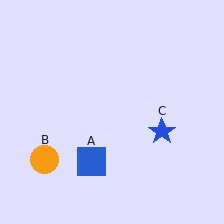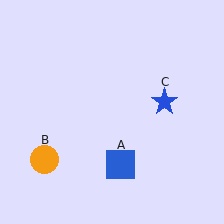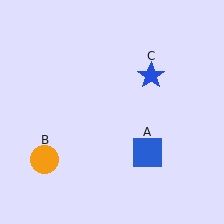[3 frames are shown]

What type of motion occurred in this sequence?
The blue square (object A), blue star (object C) rotated counterclockwise around the center of the scene.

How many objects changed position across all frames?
2 objects changed position: blue square (object A), blue star (object C).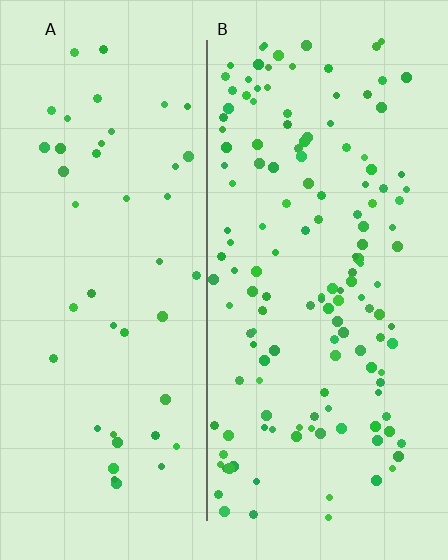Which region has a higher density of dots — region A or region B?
B (the right).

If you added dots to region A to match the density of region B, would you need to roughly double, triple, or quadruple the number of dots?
Approximately triple.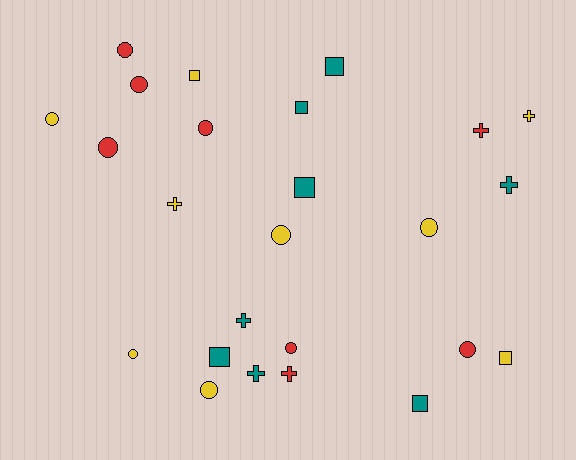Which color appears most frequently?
Yellow, with 9 objects.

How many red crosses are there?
There are 2 red crosses.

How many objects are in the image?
There are 25 objects.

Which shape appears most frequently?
Circle, with 11 objects.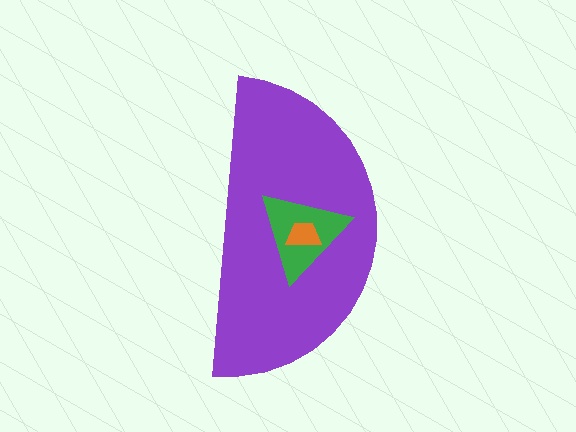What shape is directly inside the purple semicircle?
The green triangle.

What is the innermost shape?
The orange trapezoid.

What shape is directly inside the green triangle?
The orange trapezoid.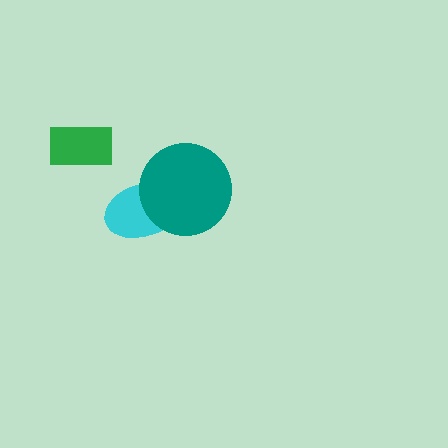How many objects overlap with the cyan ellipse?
1 object overlaps with the cyan ellipse.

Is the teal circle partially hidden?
No, no other shape covers it.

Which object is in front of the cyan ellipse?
The teal circle is in front of the cyan ellipse.